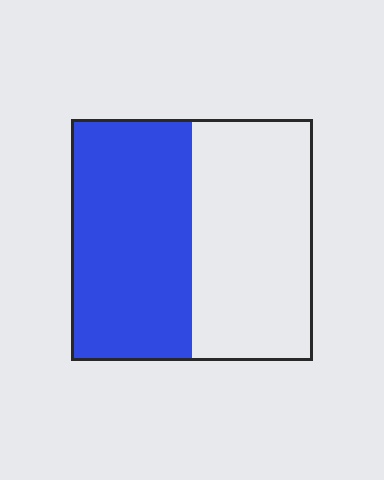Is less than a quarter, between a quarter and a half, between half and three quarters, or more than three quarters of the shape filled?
Between half and three quarters.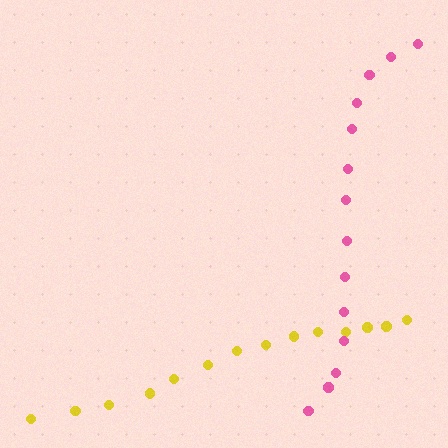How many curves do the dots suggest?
There are 2 distinct paths.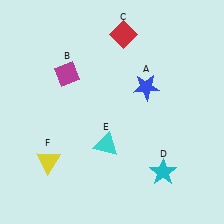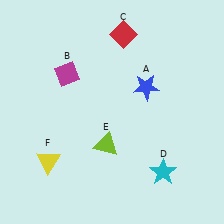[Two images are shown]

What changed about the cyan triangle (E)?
In Image 1, E is cyan. In Image 2, it changed to lime.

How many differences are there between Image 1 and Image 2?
There is 1 difference between the two images.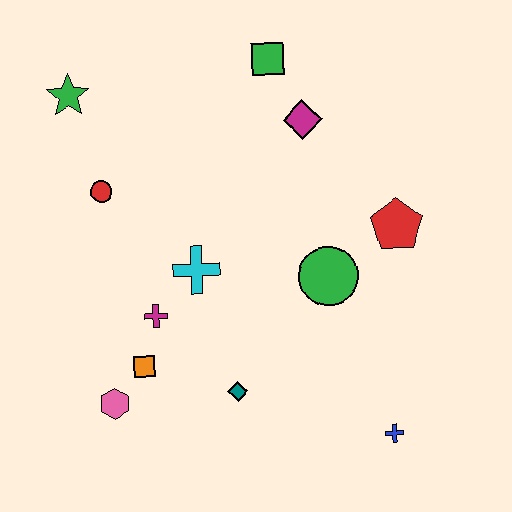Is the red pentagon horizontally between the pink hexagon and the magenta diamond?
No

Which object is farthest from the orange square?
The green square is farthest from the orange square.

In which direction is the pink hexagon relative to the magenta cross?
The pink hexagon is below the magenta cross.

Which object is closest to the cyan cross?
The magenta cross is closest to the cyan cross.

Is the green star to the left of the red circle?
Yes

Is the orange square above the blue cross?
Yes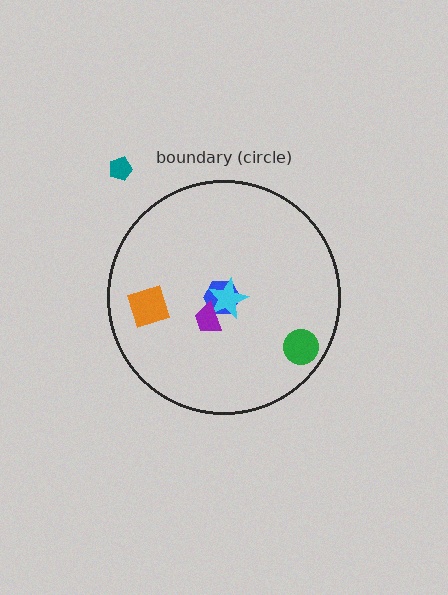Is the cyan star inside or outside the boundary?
Inside.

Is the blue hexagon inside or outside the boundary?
Inside.